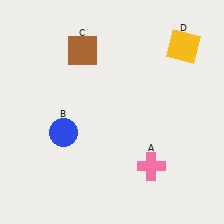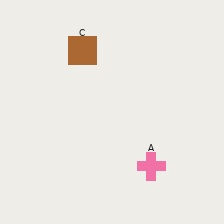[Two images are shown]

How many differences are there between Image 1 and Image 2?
There are 2 differences between the two images.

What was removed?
The blue circle (B), the yellow square (D) were removed in Image 2.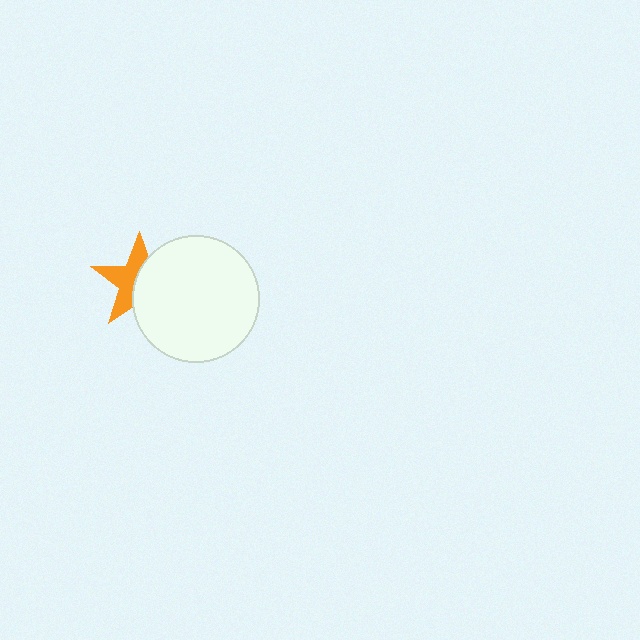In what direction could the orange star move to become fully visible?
The orange star could move left. That would shift it out from behind the white circle entirely.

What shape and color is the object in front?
The object in front is a white circle.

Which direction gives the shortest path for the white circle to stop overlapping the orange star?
Moving right gives the shortest separation.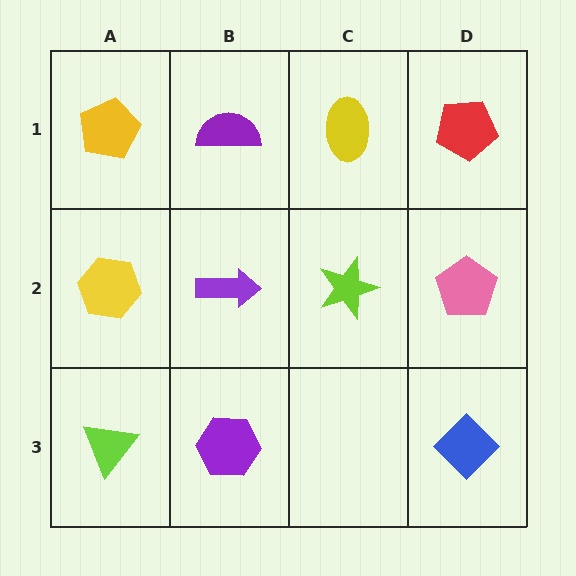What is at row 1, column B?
A purple semicircle.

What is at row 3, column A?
A lime triangle.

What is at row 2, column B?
A purple arrow.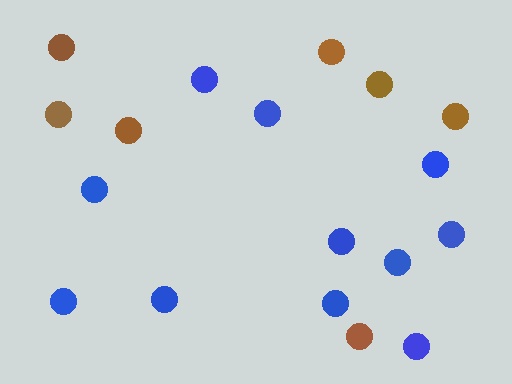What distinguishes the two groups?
There are 2 groups: one group of blue circles (11) and one group of brown circles (7).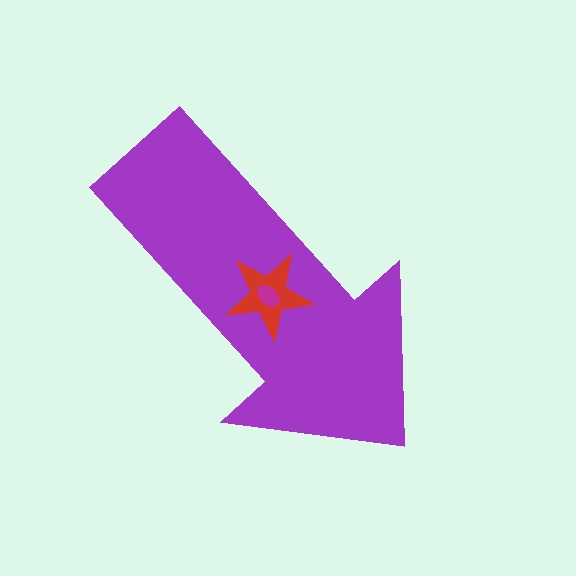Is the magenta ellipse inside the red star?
Yes.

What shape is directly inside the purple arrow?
The red star.